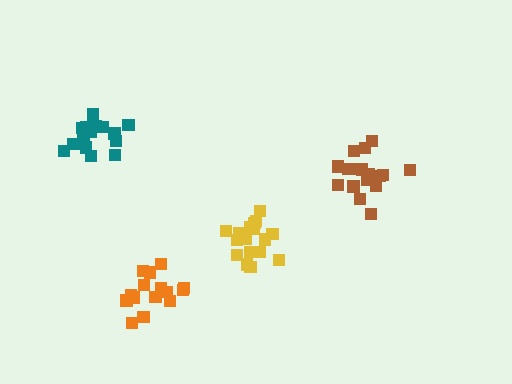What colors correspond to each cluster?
The clusters are colored: brown, teal, yellow, orange.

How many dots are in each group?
Group 1: 18 dots, Group 2: 17 dots, Group 3: 17 dots, Group 4: 15 dots (67 total).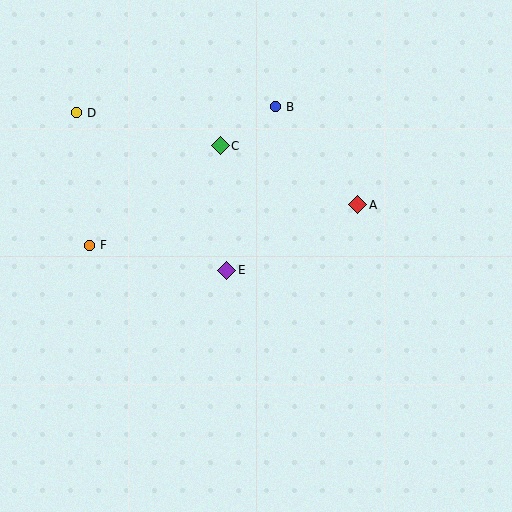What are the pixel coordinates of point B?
Point B is at (275, 107).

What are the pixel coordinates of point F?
Point F is at (89, 245).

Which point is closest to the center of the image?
Point E at (227, 270) is closest to the center.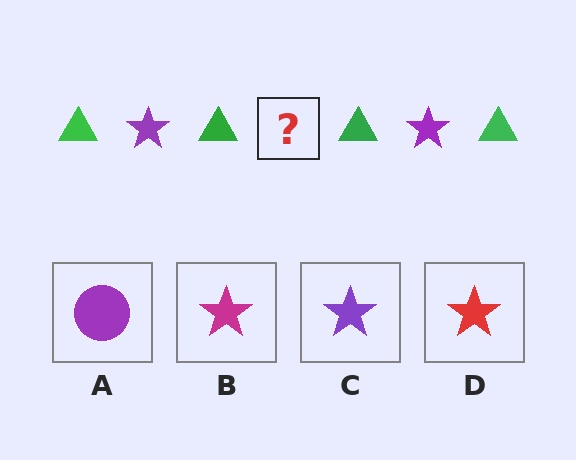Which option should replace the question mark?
Option C.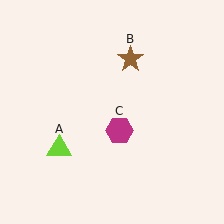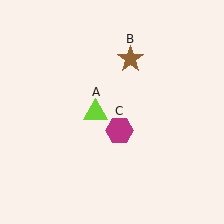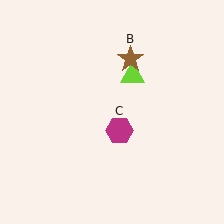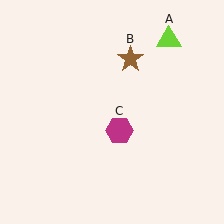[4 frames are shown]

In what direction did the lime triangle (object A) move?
The lime triangle (object A) moved up and to the right.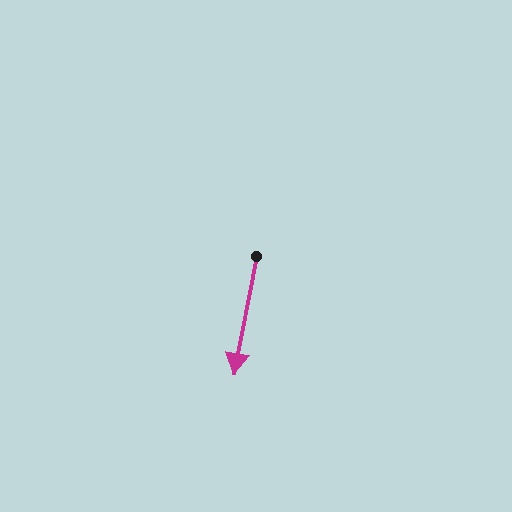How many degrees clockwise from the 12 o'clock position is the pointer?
Approximately 191 degrees.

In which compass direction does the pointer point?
South.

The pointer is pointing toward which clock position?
Roughly 6 o'clock.